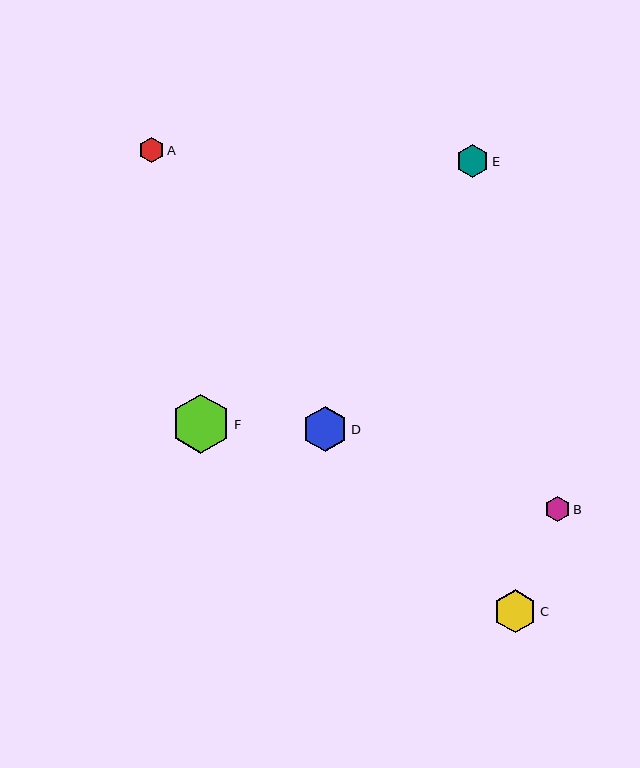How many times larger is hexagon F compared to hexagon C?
Hexagon F is approximately 1.4 times the size of hexagon C.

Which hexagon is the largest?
Hexagon F is the largest with a size of approximately 59 pixels.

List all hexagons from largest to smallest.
From largest to smallest: F, D, C, E, A, B.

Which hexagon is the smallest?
Hexagon B is the smallest with a size of approximately 25 pixels.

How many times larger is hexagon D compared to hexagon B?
Hexagon D is approximately 1.8 times the size of hexagon B.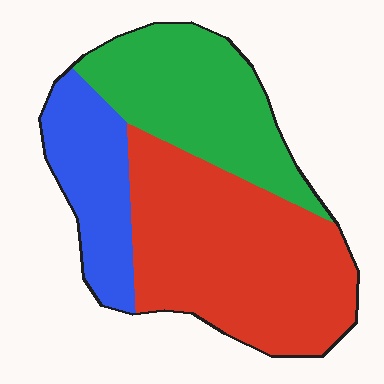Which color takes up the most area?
Red, at roughly 50%.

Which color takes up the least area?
Blue, at roughly 20%.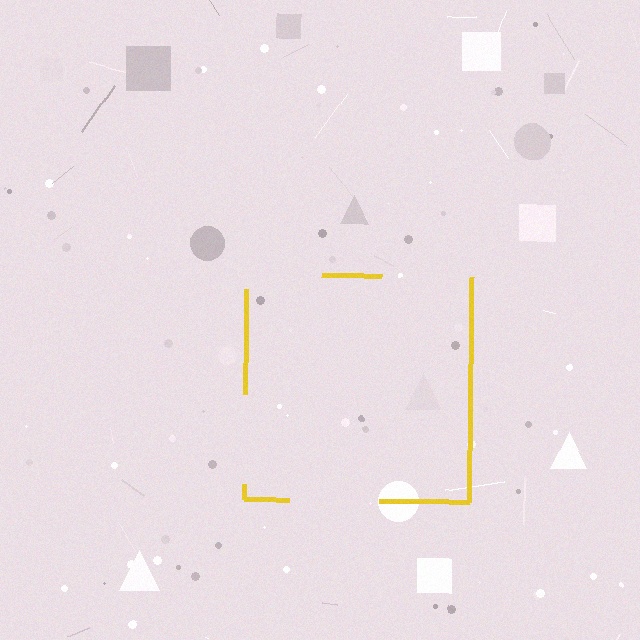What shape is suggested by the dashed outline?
The dashed outline suggests a square.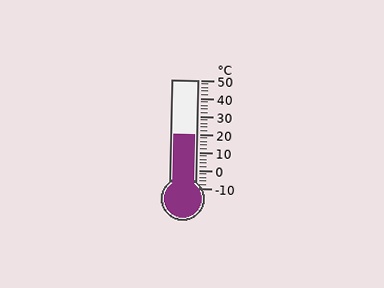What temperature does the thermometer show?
The thermometer shows approximately 20°C.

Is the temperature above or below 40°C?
The temperature is below 40°C.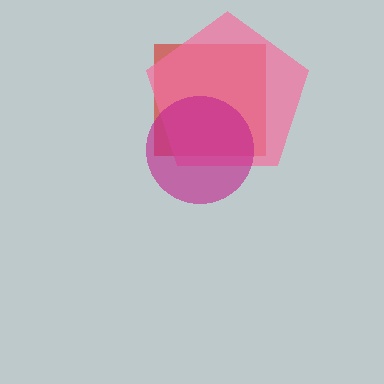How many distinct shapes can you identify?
There are 3 distinct shapes: a red square, a pink pentagon, a magenta circle.